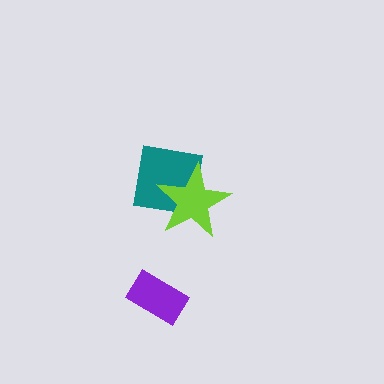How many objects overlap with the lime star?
1 object overlaps with the lime star.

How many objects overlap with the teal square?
1 object overlaps with the teal square.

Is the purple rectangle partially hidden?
No, no other shape covers it.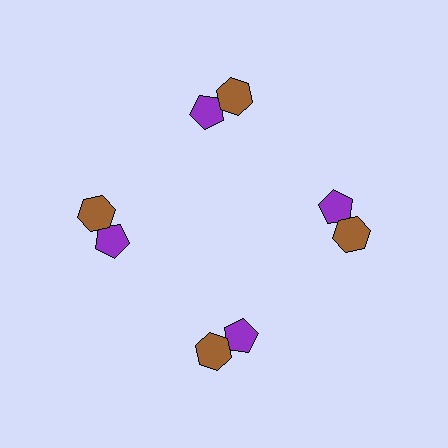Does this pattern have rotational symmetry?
Yes, this pattern has 4-fold rotational symmetry. It looks the same after rotating 90 degrees around the center.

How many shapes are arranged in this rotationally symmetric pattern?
There are 8 shapes, arranged in 4 groups of 2.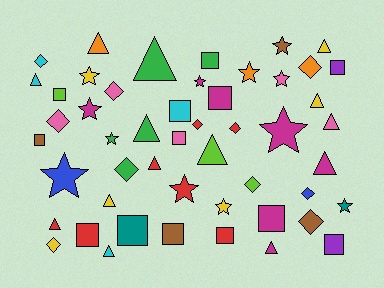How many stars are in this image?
There are 12 stars.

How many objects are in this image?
There are 50 objects.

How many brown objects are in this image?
There are 4 brown objects.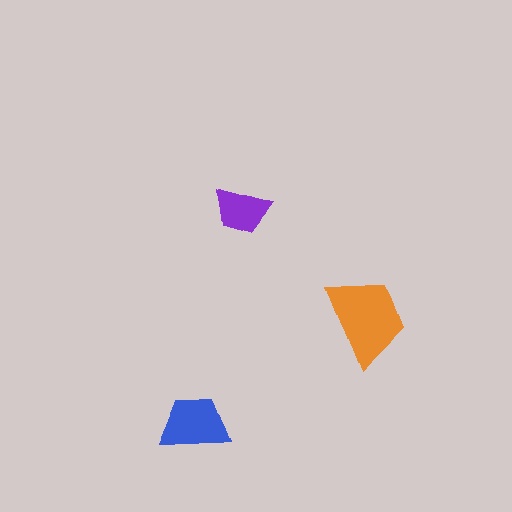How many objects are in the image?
There are 3 objects in the image.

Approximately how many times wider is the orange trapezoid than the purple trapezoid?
About 1.5 times wider.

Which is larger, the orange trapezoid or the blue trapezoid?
The orange one.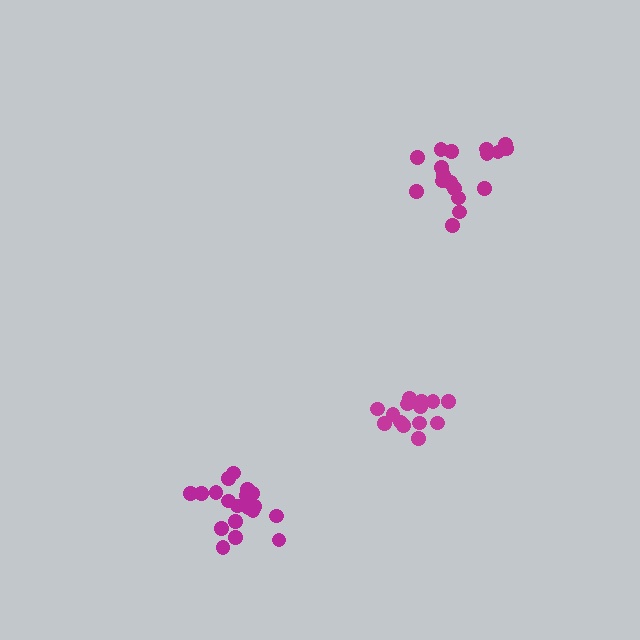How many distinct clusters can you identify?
There are 3 distinct clusters.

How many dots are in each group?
Group 1: 14 dots, Group 2: 20 dots, Group 3: 18 dots (52 total).